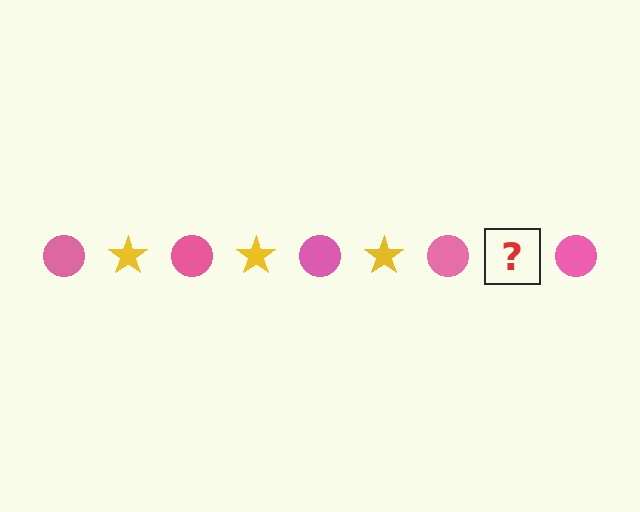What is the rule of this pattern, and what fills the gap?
The rule is that the pattern alternates between pink circle and yellow star. The gap should be filled with a yellow star.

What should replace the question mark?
The question mark should be replaced with a yellow star.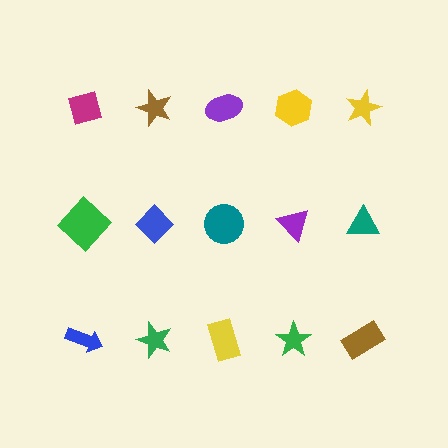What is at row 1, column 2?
A brown star.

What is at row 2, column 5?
A teal triangle.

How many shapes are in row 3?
5 shapes.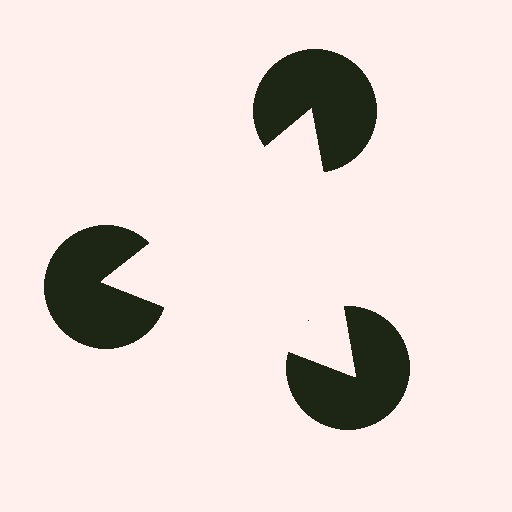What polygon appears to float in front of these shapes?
An illusory triangle — its edges are inferred from the aligned wedge cuts in the pac-man discs, not physically drawn.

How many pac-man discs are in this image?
There are 3 — one at each vertex of the illusory triangle.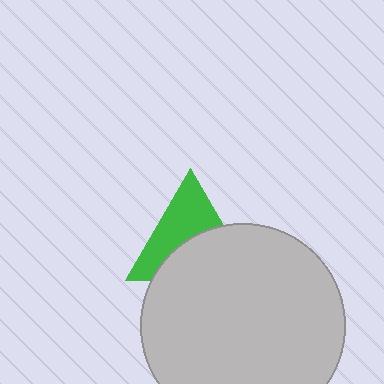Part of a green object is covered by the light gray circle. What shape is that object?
It is a triangle.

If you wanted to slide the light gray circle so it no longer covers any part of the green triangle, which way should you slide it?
Slide it down — that is the most direct way to separate the two shapes.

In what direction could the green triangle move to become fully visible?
The green triangle could move up. That would shift it out from behind the light gray circle entirely.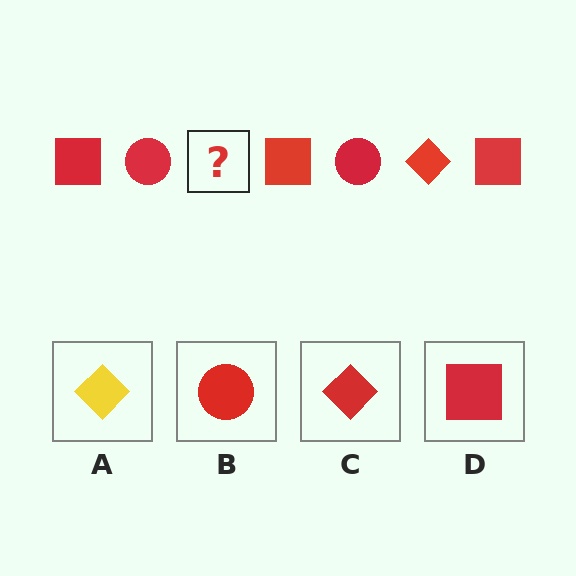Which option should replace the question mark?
Option C.